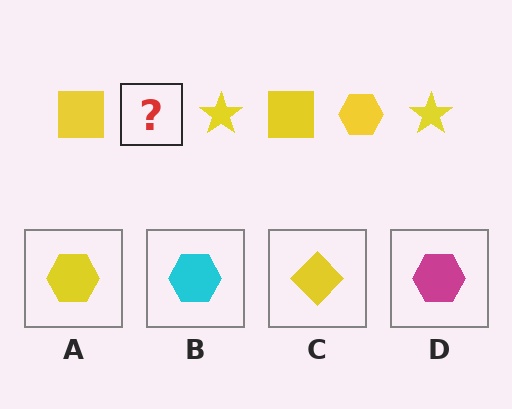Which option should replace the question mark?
Option A.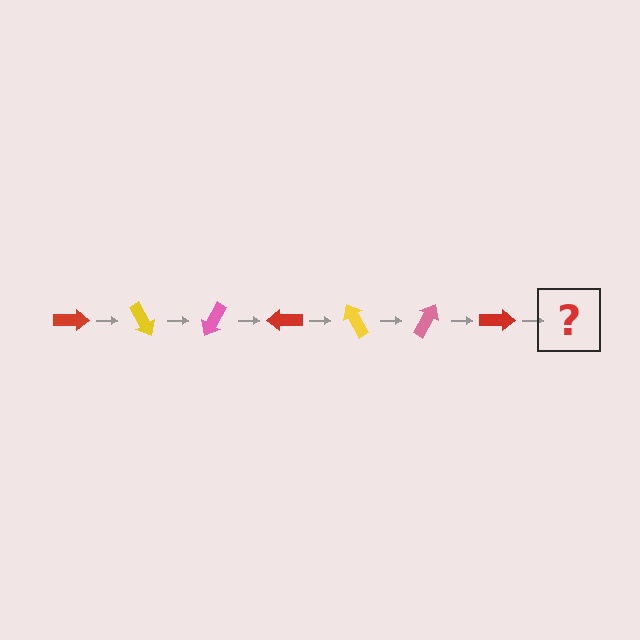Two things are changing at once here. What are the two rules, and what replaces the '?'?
The two rules are that it rotates 60 degrees each step and the color cycles through red, yellow, and pink. The '?' should be a yellow arrow, rotated 420 degrees from the start.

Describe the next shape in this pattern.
It should be a yellow arrow, rotated 420 degrees from the start.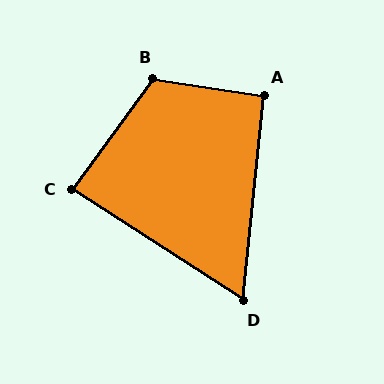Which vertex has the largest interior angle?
B, at approximately 117 degrees.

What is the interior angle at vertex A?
Approximately 93 degrees (approximately right).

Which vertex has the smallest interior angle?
D, at approximately 63 degrees.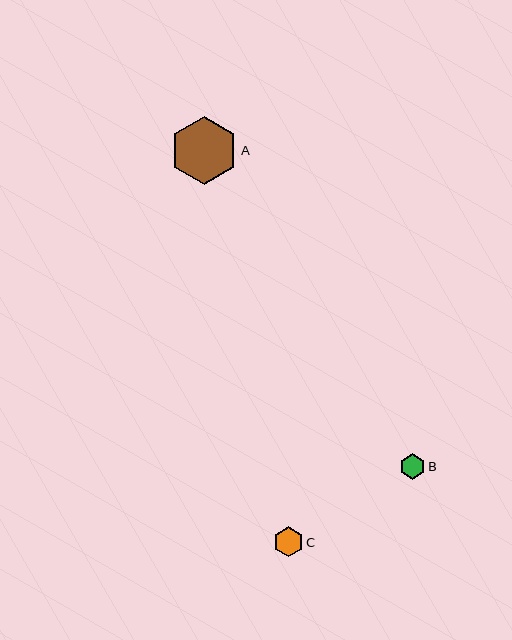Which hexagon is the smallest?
Hexagon B is the smallest with a size of approximately 26 pixels.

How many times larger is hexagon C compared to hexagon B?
Hexagon C is approximately 1.2 times the size of hexagon B.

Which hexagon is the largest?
Hexagon A is the largest with a size of approximately 68 pixels.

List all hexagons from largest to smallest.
From largest to smallest: A, C, B.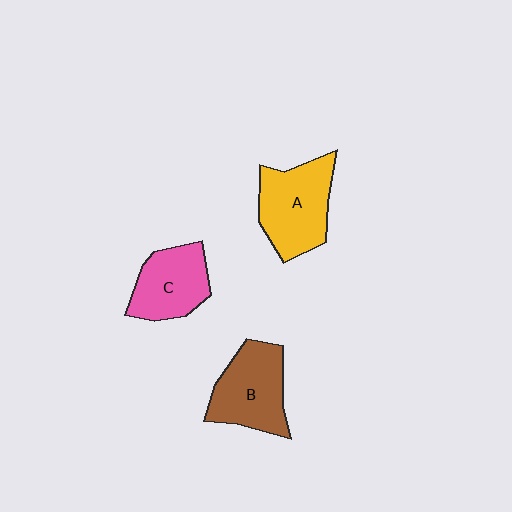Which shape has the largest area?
Shape A (yellow).